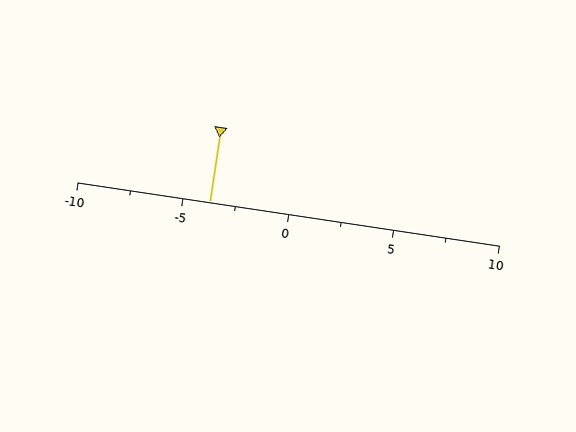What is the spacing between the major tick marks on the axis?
The major ticks are spaced 5 apart.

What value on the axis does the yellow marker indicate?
The marker indicates approximately -3.8.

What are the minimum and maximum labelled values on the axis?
The axis runs from -10 to 10.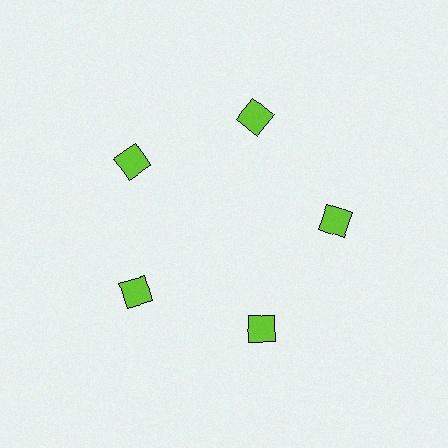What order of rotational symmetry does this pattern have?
This pattern has 5-fold rotational symmetry.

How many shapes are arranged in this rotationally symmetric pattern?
There are 5 shapes, arranged in 5 groups of 1.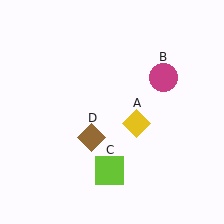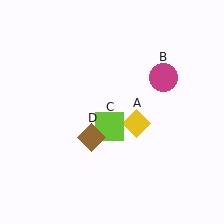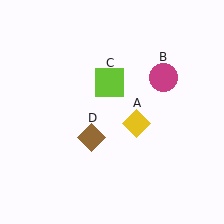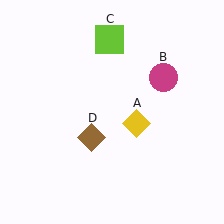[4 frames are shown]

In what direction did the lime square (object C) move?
The lime square (object C) moved up.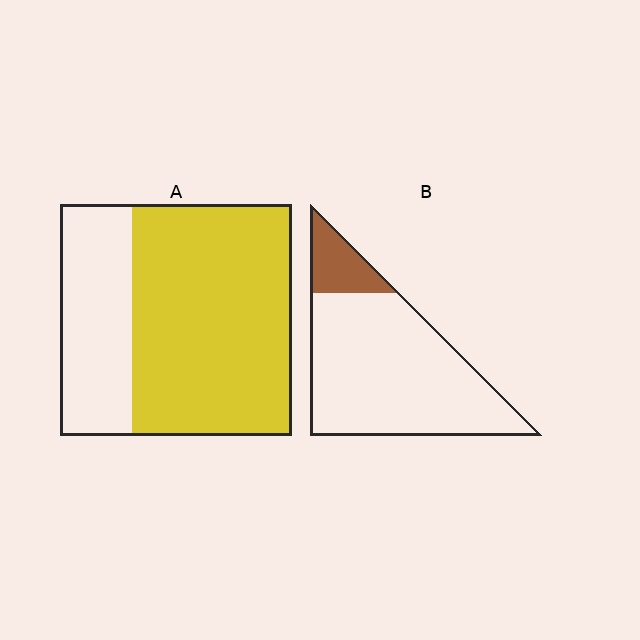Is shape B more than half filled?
No.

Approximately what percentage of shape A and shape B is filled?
A is approximately 70% and B is approximately 15%.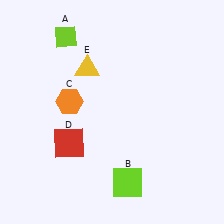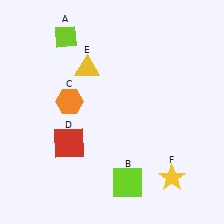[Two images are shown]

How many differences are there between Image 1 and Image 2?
There is 1 difference between the two images.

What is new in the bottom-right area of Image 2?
A yellow star (F) was added in the bottom-right area of Image 2.